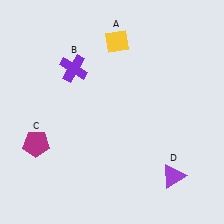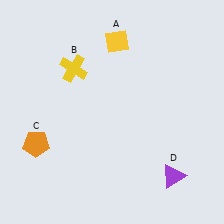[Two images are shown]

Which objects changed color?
B changed from purple to yellow. C changed from magenta to orange.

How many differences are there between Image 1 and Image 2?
There are 2 differences between the two images.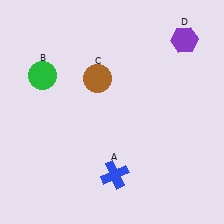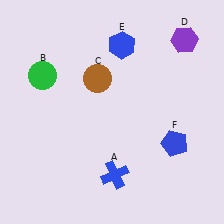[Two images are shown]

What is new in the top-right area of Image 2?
A blue hexagon (E) was added in the top-right area of Image 2.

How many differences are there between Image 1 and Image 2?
There are 2 differences between the two images.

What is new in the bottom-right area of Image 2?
A blue pentagon (F) was added in the bottom-right area of Image 2.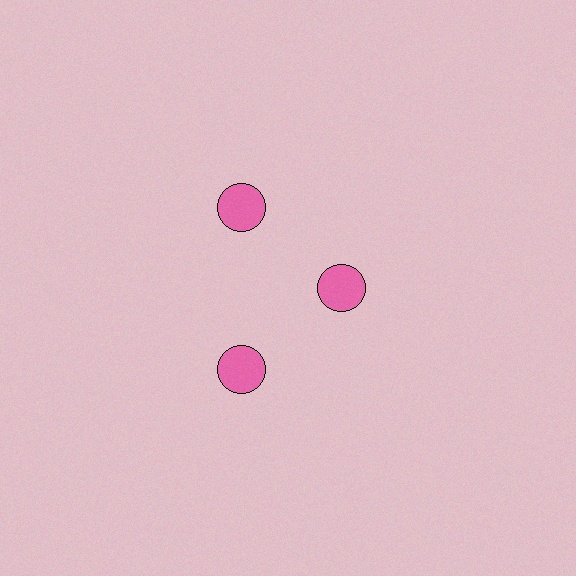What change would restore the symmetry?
The symmetry would be restored by moving it outward, back onto the ring so that all 3 circles sit at equal angles and equal distance from the center.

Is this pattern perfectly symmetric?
No. The 3 pink circles are arranged in a ring, but one element near the 3 o'clock position is pulled inward toward the center, breaking the 3-fold rotational symmetry.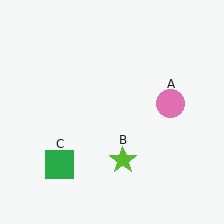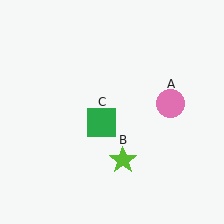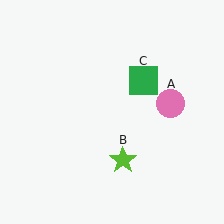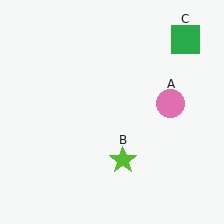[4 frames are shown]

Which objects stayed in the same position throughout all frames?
Pink circle (object A) and lime star (object B) remained stationary.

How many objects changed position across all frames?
1 object changed position: green square (object C).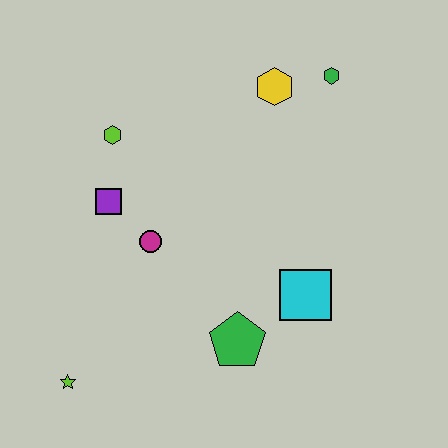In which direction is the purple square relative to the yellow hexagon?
The purple square is to the left of the yellow hexagon.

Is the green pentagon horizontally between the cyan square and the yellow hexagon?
No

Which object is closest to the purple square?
The magenta circle is closest to the purple square.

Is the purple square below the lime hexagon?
Yes